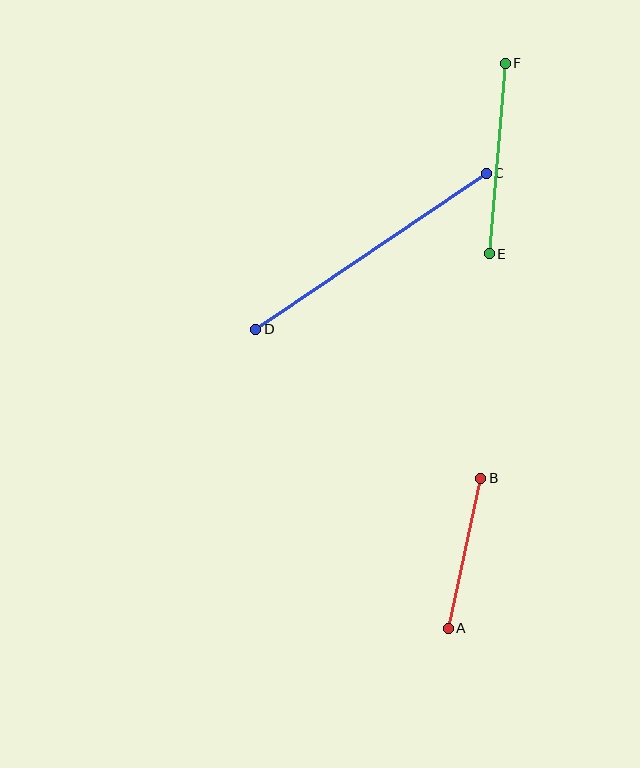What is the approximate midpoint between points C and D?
The midpoint is at approximately (371, 251) pixels.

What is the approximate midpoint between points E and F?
The midpoint is at approximately (497, 159) pixels.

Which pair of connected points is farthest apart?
Points C and D are farthest apart.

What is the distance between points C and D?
The distance is approximately 278 pixels.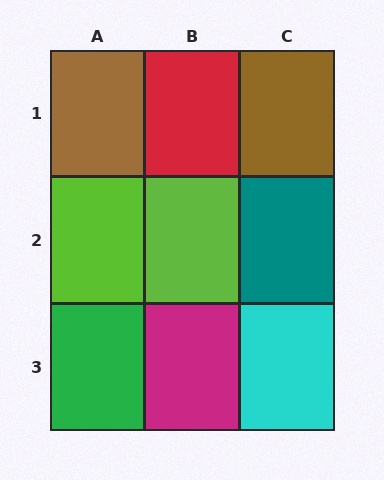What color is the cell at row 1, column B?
Red.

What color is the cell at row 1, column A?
Brown.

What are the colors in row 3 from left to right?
Green, magenta, cyan.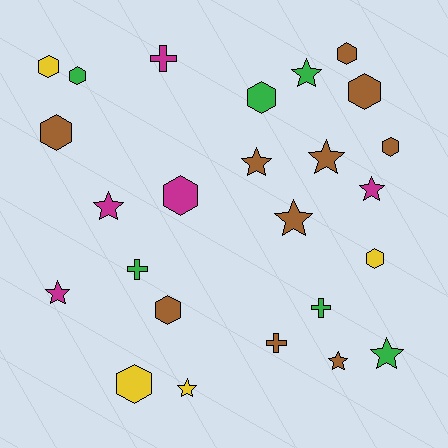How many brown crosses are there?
There is 1 brown cross.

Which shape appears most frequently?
Hexagon, with 11 objects.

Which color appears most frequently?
Brown, with 10 objects.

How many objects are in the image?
There are 25 objects.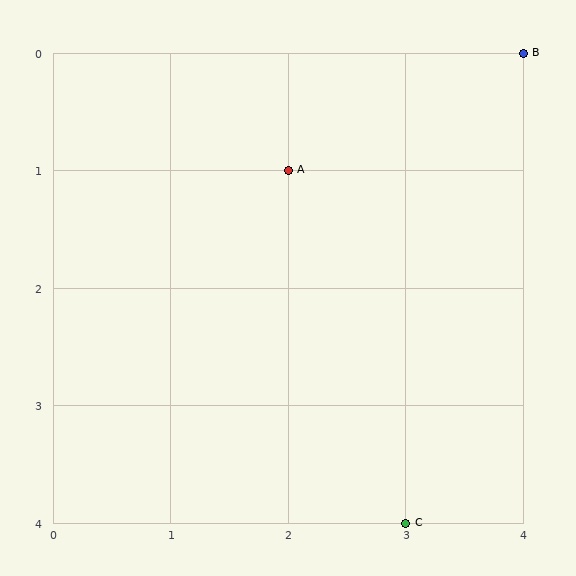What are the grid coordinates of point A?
Point A is at grid coordinates (2, 1).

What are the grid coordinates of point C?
Point C is at grid coordinates (3, 4).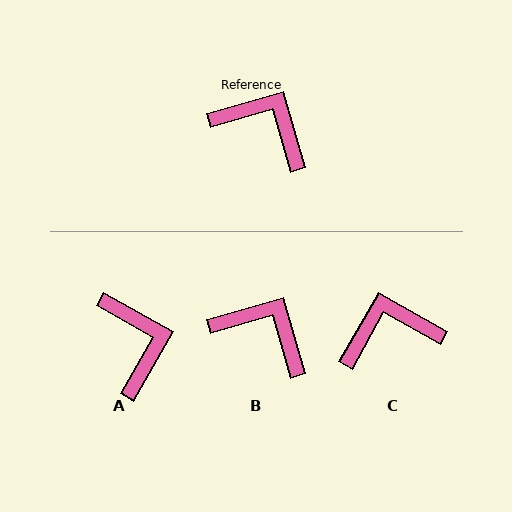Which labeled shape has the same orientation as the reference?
B.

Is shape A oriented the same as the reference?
No, it is off by about 46 degrees.